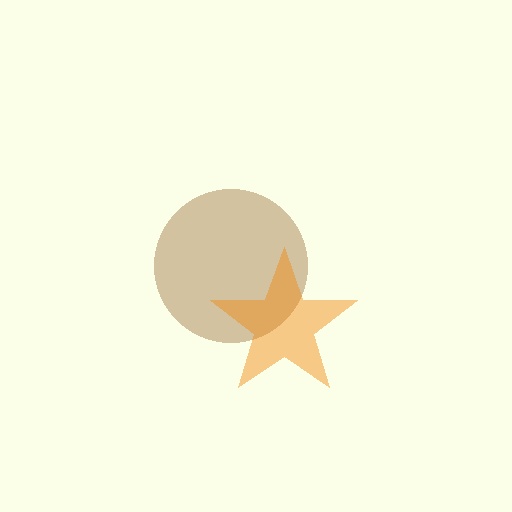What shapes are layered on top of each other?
The layered shapes are: a brown circle, an orange star.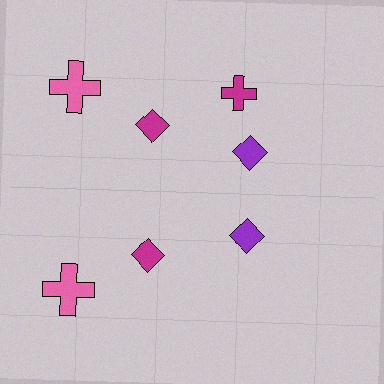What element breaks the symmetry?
A magenta cross is missing from the bottom side.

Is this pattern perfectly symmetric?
No, the pattern is not perfectly symmetric. A magenta cross is missing from the bottom side.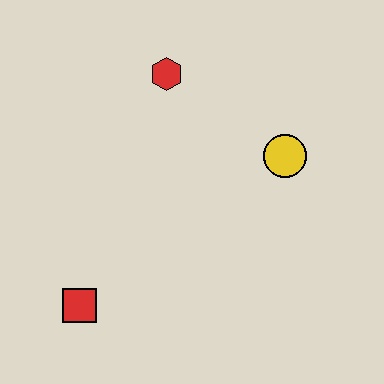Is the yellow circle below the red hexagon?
Yes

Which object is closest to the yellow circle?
The red hexagon is closest to the yellow circle.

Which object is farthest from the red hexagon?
The red square is farthest from the red hexagon.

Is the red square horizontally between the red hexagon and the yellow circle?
No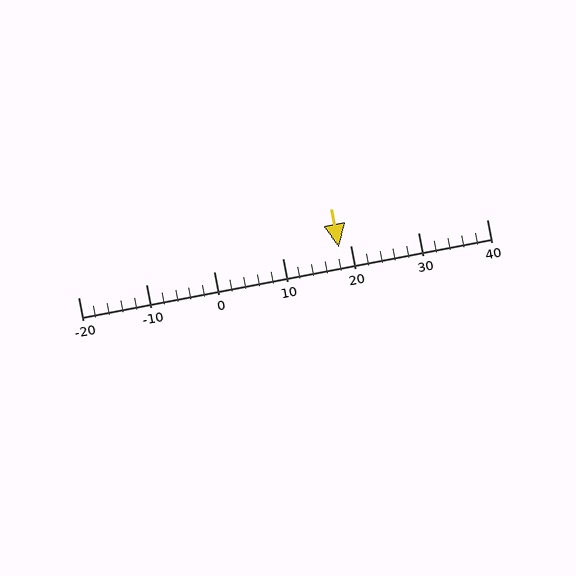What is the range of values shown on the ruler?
The ruler shows values from -20 to 40.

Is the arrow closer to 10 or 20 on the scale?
The arrow is closer to 20.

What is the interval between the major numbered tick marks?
The major tick marks are spaced 10 units apart.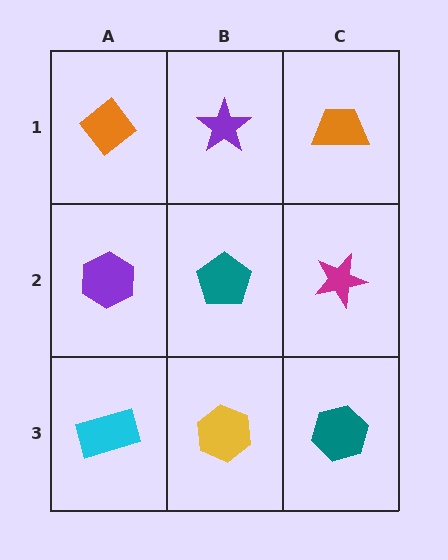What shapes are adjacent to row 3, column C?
A magenta star (row 2, column C), a yellow hexagon (row 3, column B).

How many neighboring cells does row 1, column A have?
2.